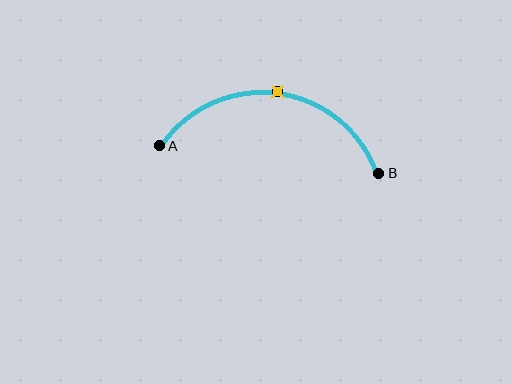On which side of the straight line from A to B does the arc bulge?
The arc bulges above the straight line connecting A and B.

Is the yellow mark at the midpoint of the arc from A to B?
Yes. The yellow mark lies on the arc at equal arc-length from both A and B — it is the arc midpoint.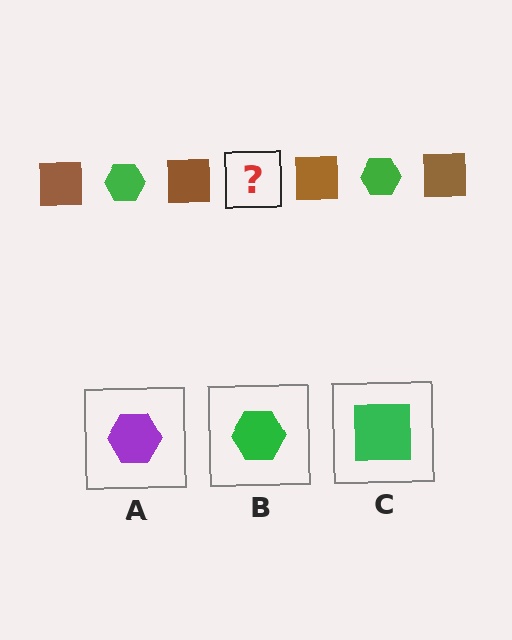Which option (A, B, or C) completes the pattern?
B.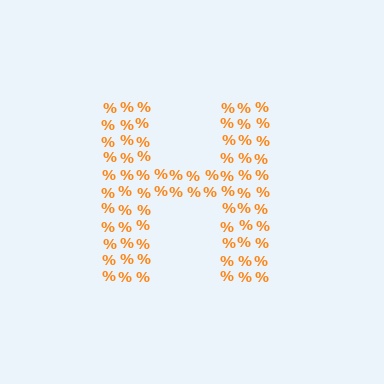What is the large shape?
The large shape is the letter H.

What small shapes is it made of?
It is made of small percent signs.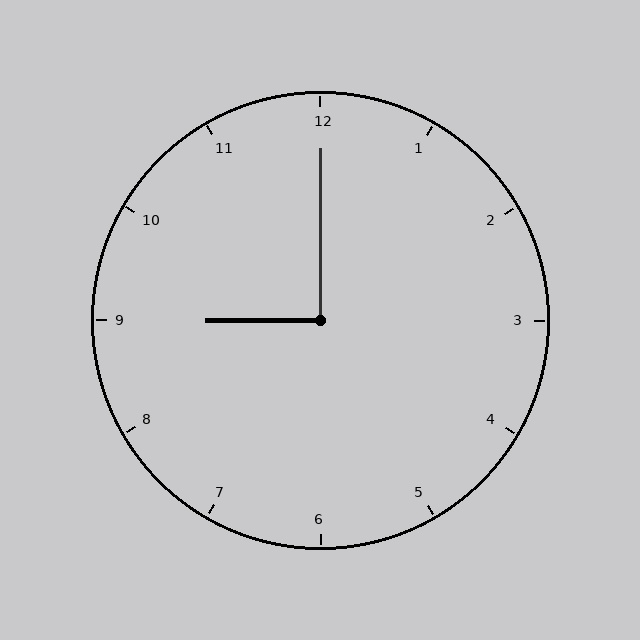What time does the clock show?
9:00.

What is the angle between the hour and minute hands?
Approximately 90 degrees.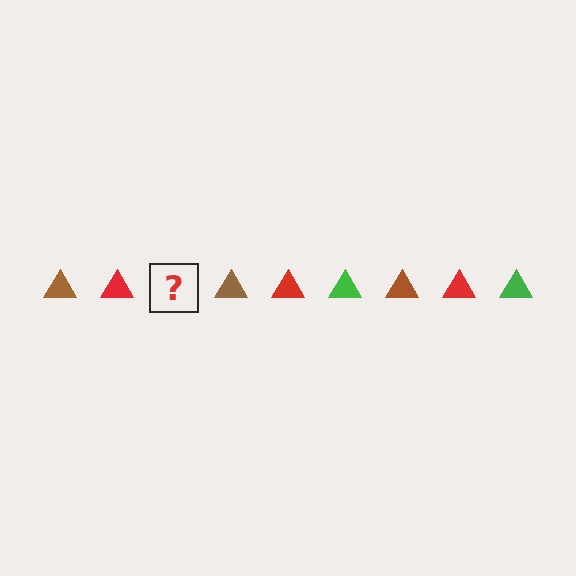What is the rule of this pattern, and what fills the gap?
The rule is that the pattern cycles through brown, red, green triangles. The gap should be filled with a green triangle.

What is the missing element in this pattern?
The missing element is a green triangle.